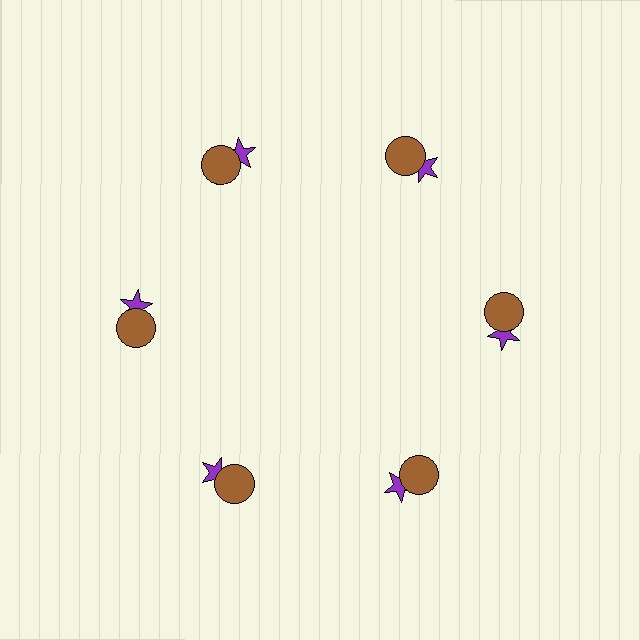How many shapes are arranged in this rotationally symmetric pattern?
There are 12 shapes, arranged in 6 groups of 2.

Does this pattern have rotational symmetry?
Yes, this pattern has 6-fold rotational symmetry. It looks the same after rotating 60 degrees around the center.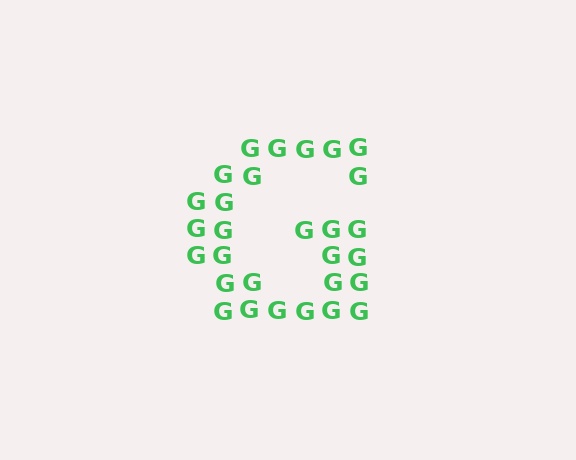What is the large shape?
The large shape is the letter G.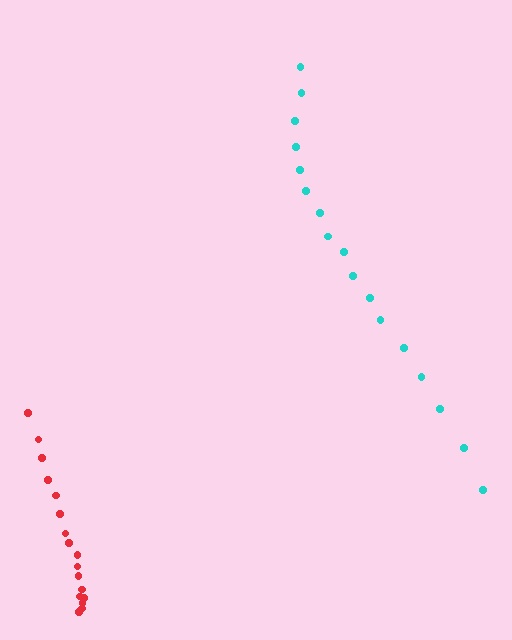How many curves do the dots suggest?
There are 2 distinct paths.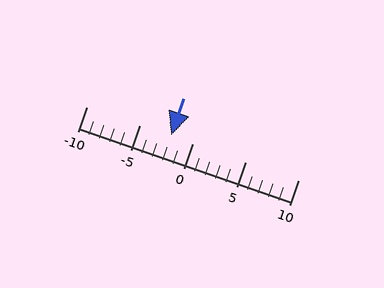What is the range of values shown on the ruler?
The ruler shows values from -10 to 10.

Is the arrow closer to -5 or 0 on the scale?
The arrow is closer to 0.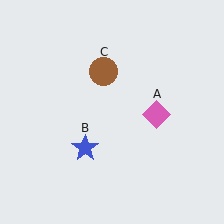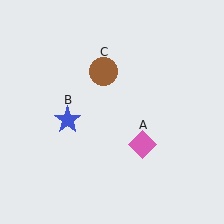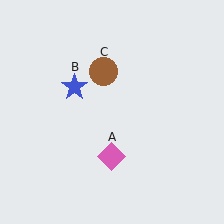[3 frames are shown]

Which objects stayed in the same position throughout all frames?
Brown circle (object C) remained stationary.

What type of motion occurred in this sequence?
The pink diamond (object A), blue star (object B) rotated clockwise around the center of the scene.